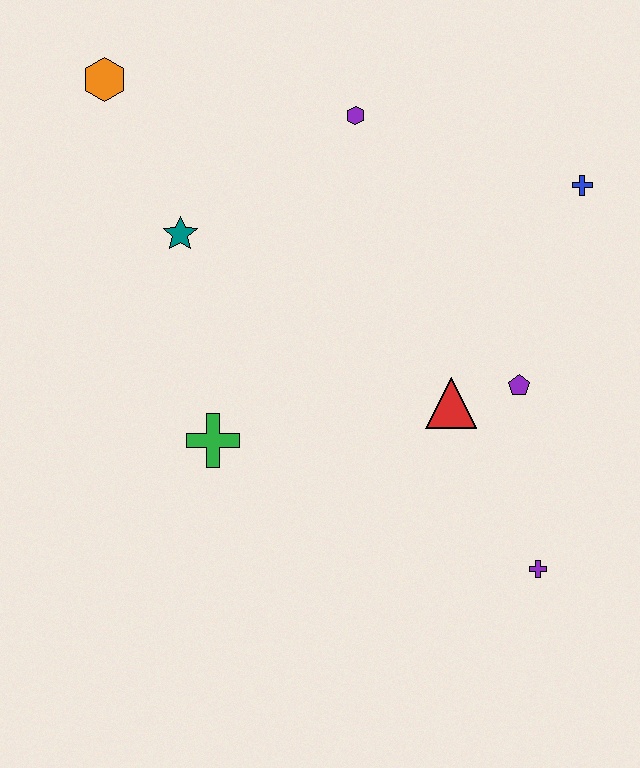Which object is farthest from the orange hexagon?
The purple cross is farthest from the orange hexagon.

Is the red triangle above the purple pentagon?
No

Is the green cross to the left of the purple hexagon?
Yes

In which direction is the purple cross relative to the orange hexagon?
The purple cross is below the orange hexagon.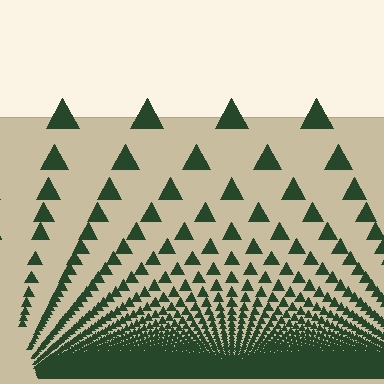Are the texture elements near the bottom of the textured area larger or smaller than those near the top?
Smaller. The gradient is inverted — elements near the bottom are smaller and denser.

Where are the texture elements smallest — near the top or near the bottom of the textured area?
Near the bottom.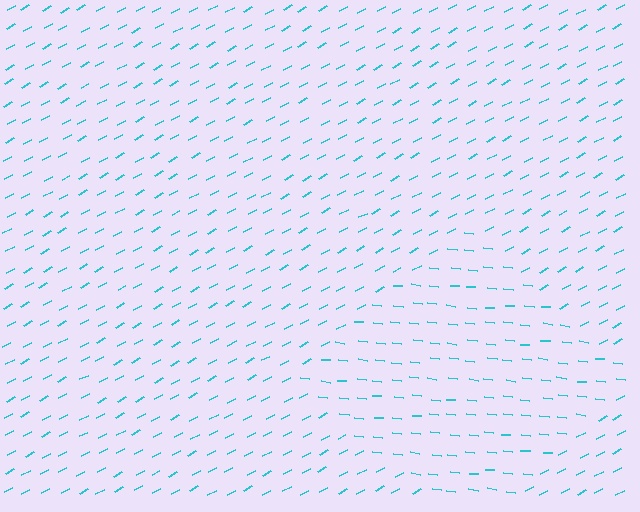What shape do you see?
I see a diamond.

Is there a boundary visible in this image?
Yes, there is a texture boundary formed by a change in line orientation.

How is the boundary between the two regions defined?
The boundary is defined purely by a change in line orientation (approximately 34 degrees difference). All lines are the same color and thickness.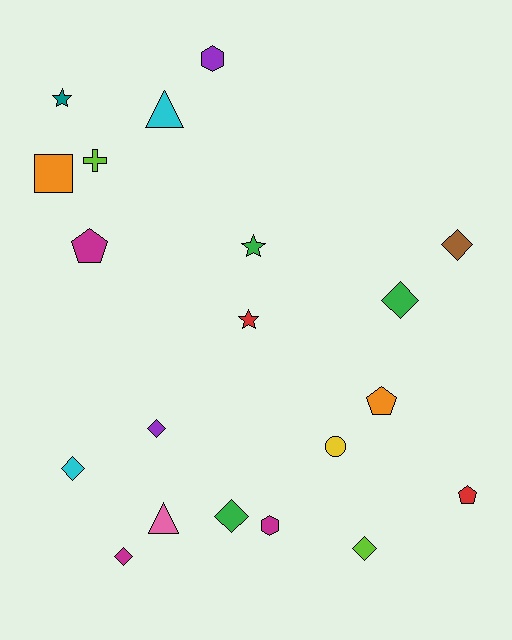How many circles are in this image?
There is 1 circle.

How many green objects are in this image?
There are 3 green objects.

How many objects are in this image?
There are 20 objects.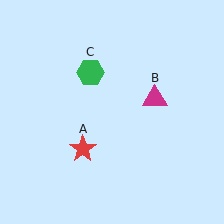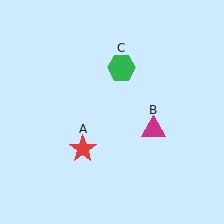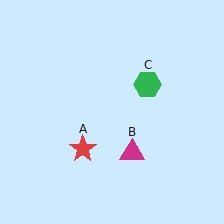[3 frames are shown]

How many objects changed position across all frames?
2 objects changed position: magenta triangle (object B), green hexagon (object C).